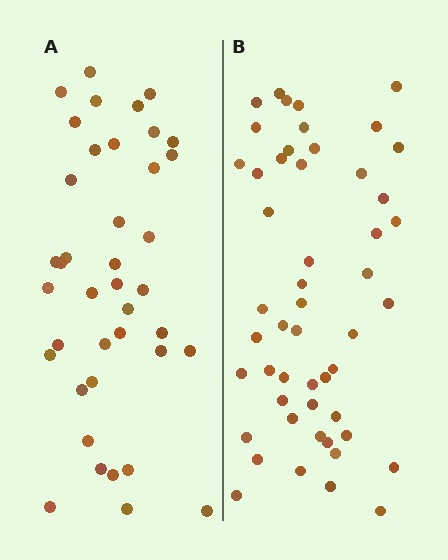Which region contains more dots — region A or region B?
Region B (the right region) has more dots.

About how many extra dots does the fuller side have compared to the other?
Region B has roughly 12 or so more dots than region A.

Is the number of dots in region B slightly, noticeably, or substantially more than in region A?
Region B has noticeably more, but not dramatically so. The ratio is roughly 1.3 to 1.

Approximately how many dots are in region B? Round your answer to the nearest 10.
About 50 dots. (The exact count is 51, which rounds to 50.)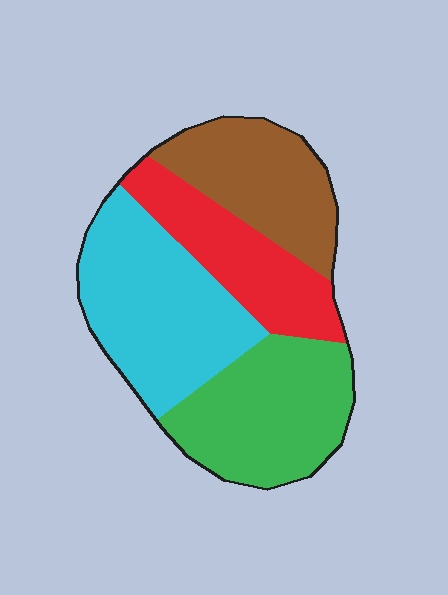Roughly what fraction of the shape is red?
Red takes up about one fifth (1/5) of the shape.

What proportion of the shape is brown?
Brown takes up about one fifth (1/5) of the shape.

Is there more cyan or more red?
Cyan.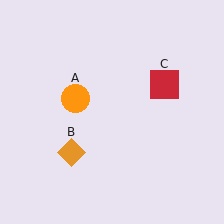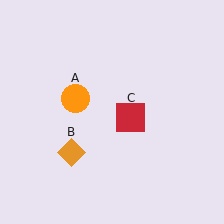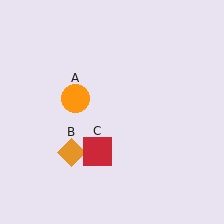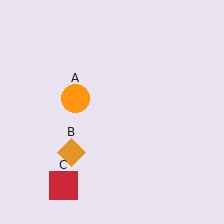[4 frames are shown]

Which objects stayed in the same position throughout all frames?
Orange circle (object A) and orange diamond (object B) remained stationary.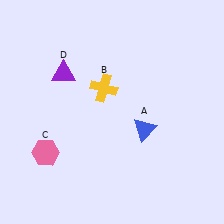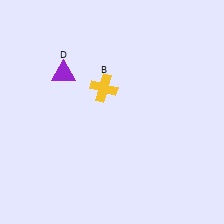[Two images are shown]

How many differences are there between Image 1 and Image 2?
There are 2 differences between the two images.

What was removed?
The pink hexagon (C), the blue triangle (A) were removed in Image 2.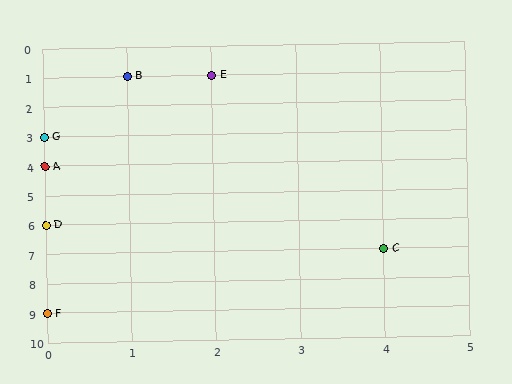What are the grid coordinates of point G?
Point G is at grid coordinates (0, 3).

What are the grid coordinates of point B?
Point B is at grid coordinates (1, 1).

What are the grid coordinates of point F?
Point F is at grid coordinates (0, 9).